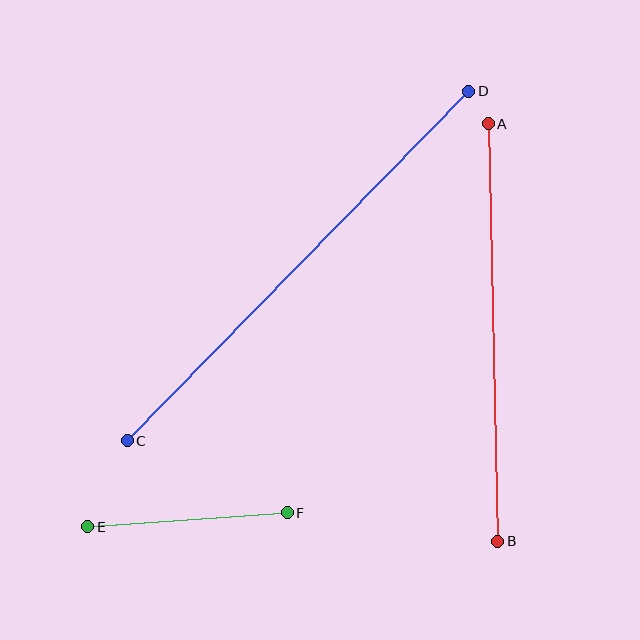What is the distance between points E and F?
The distance is approximately 200 pixels.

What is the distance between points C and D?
The distance is approximately 489 pixels.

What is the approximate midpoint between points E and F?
The midpoint is at approximately (188, 520) pixels.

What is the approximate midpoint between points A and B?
The midpoint is at approximately (493, 333) pixels.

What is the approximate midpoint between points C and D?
The midpoint is at approximately (298, 266) pixels.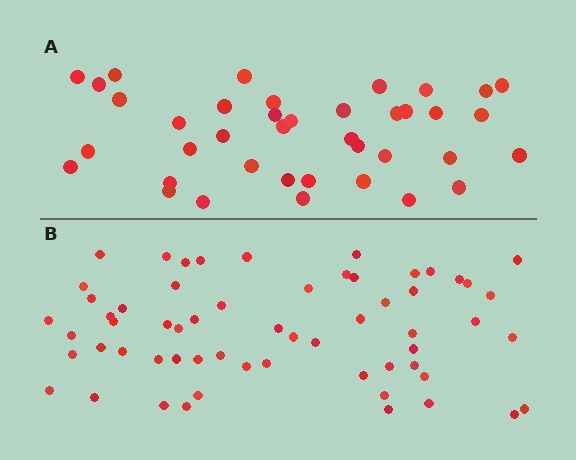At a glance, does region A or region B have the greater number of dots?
Region B (the bottom region) has more dots.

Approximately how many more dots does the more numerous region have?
Region B has approximately 20 more dots than region A.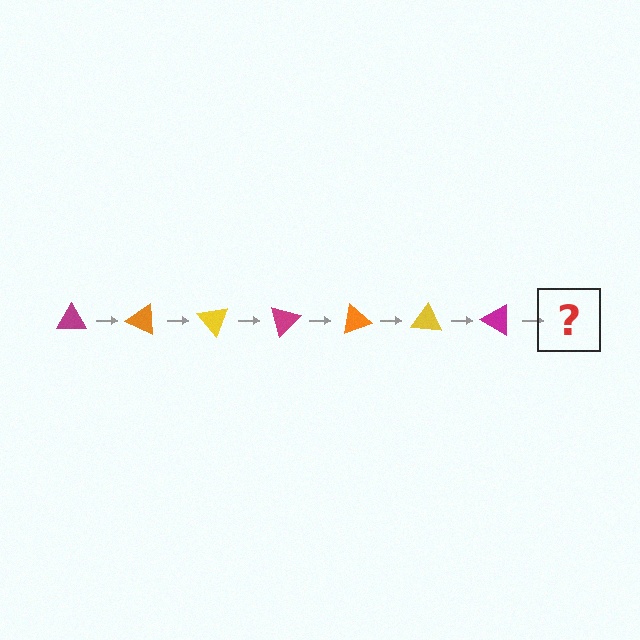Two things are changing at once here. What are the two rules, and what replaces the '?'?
The two rules are that it rotates 25 degrees each step and the color cycles through magenta, orange, and yellow. The '?' should be an orange triangle, rotated 175 degrees from the start.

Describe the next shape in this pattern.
It should be an orange triangle, rotated 175 degrees from the start.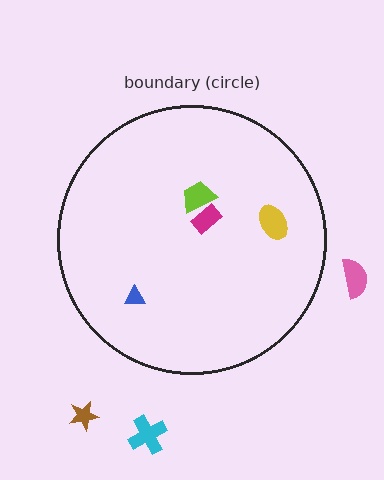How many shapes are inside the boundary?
4 inside, 3 outside.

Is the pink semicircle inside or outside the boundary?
Outside.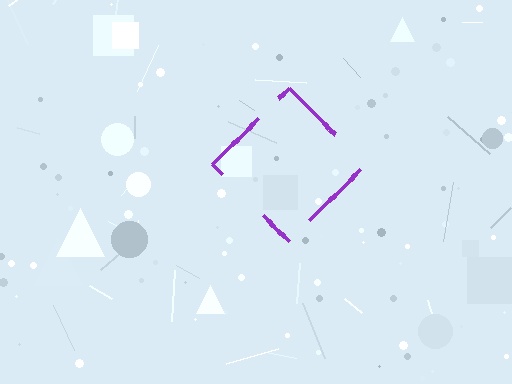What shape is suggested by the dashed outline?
The dashed outline suggests a diamond.